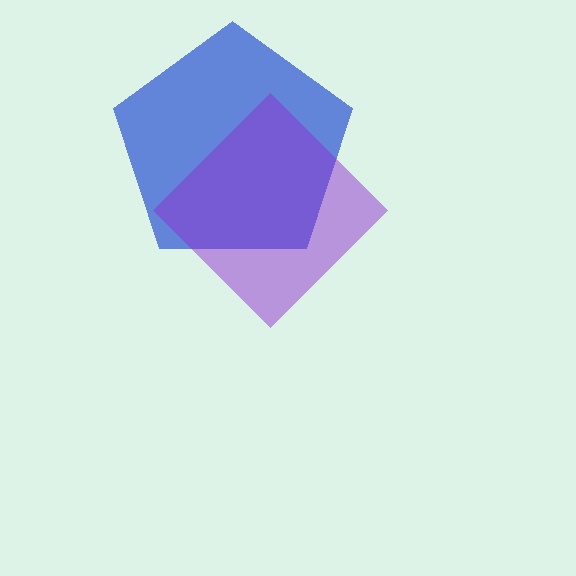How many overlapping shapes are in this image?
There are 2 overlapping shapes in the image.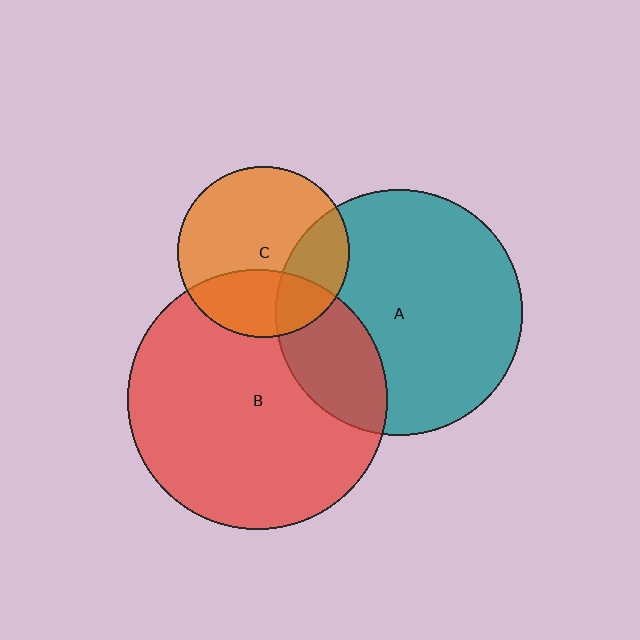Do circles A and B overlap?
Yes.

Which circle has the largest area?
Circle B (red).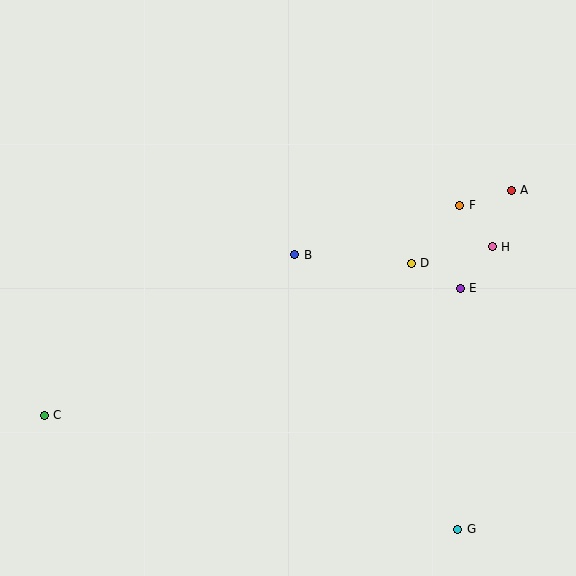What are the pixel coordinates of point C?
Point C is at (44, 415).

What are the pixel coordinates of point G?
Point G is at (458, 529).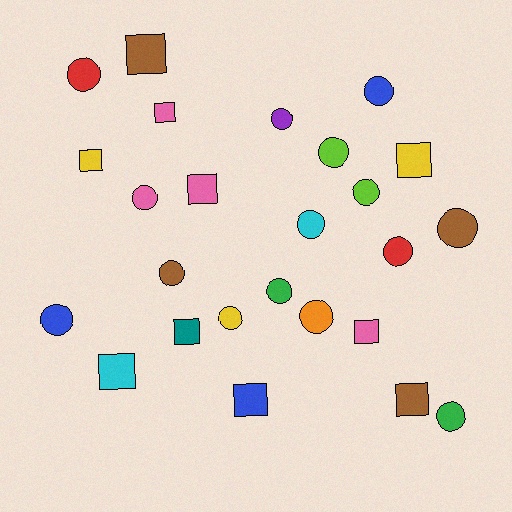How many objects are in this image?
There are 25 objects.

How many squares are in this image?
There are 10 squares.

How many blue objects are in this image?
There are 3 blue objects.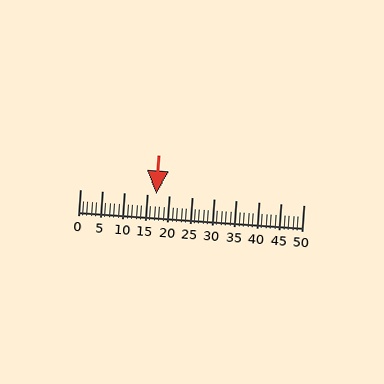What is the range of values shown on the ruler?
The ruler shows values from 0 to 50.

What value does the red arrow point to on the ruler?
The red arrow points to approximately 17.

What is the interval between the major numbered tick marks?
The major tick marks are spaced 5 units apart.